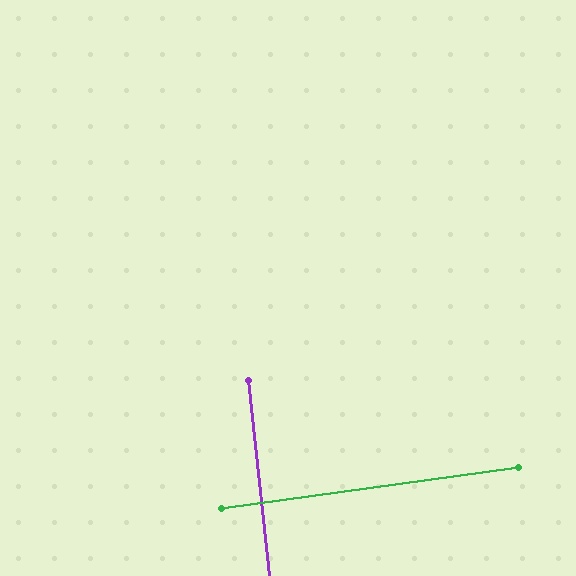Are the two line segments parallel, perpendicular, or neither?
Perpendicular — they meet at approximately 88°.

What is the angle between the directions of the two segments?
Approximately 88 degrees.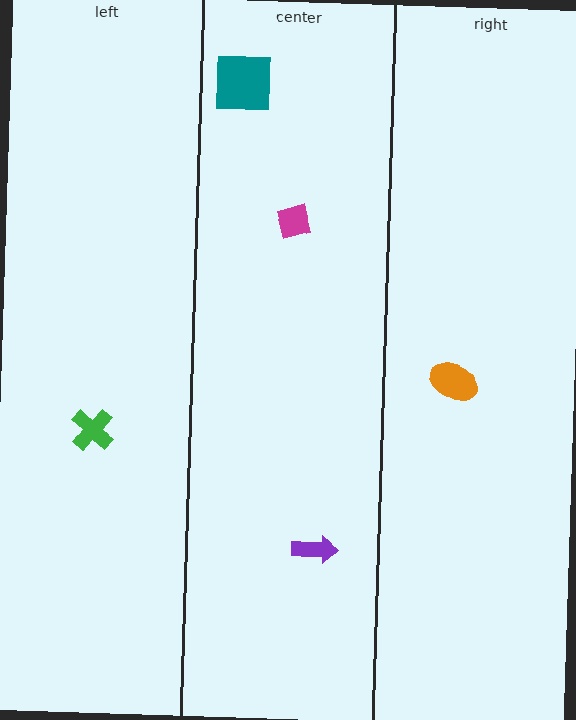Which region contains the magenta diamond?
The center region.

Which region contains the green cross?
The left region.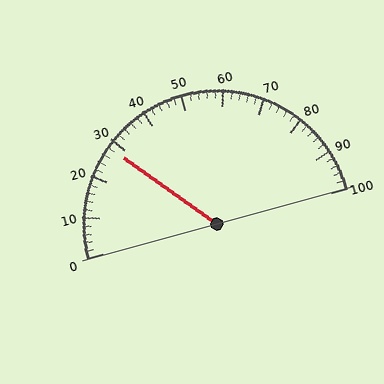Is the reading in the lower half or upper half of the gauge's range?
The reading is in the lower half of the range (0 to 100).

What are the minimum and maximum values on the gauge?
The gauge ranges from 0 to 100.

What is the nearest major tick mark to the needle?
The nearest major tick mark is 30.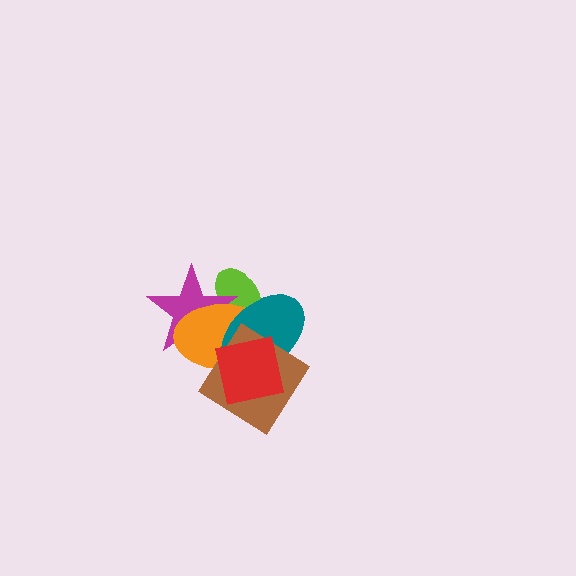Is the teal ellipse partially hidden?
Yes, it is partially covered by another shape.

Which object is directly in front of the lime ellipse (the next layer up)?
The magenta star is directly in front of the lime ellipse.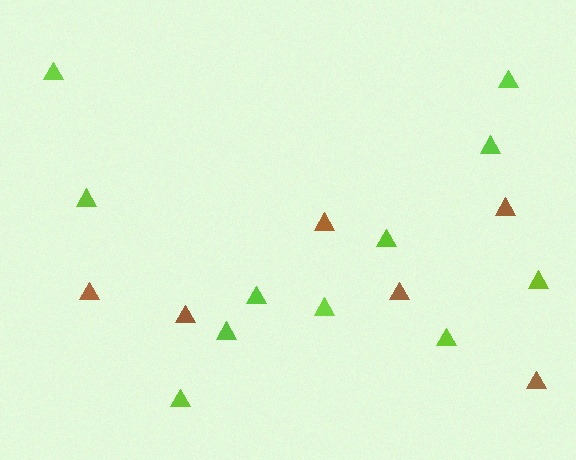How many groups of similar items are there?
There are 2 groups: one group of brown triangles (6) and one group of lime triangles (11).